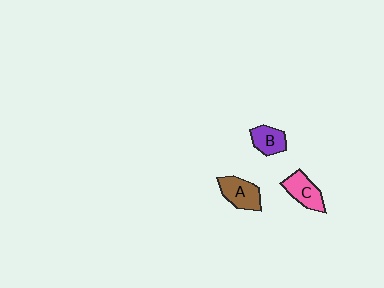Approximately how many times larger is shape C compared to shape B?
Approximately 1.3 times.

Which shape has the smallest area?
Shape B (purple).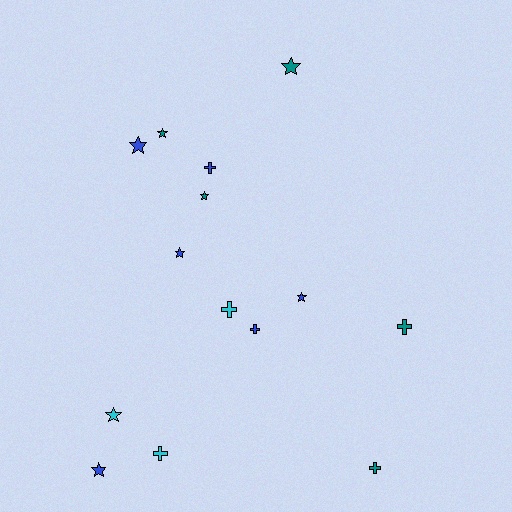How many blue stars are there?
There are 4 blue stars.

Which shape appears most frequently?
Star, with 8 objects.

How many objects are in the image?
There are 14 objects.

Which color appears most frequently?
Blue, with 6 objects.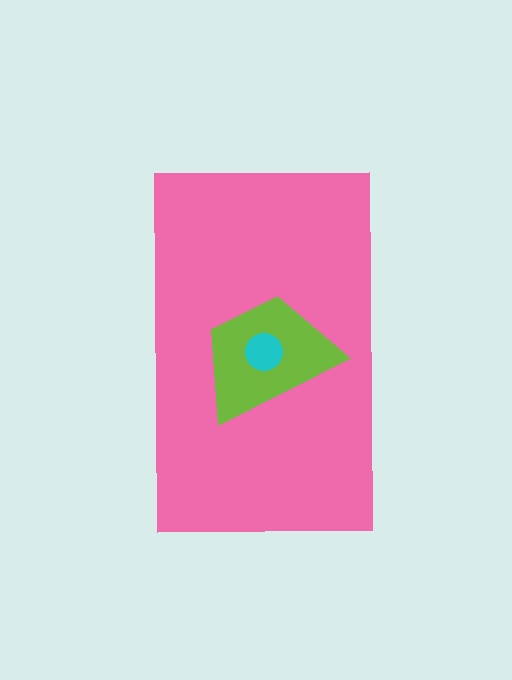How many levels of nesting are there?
3.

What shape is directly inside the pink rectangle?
The lime trapezoid.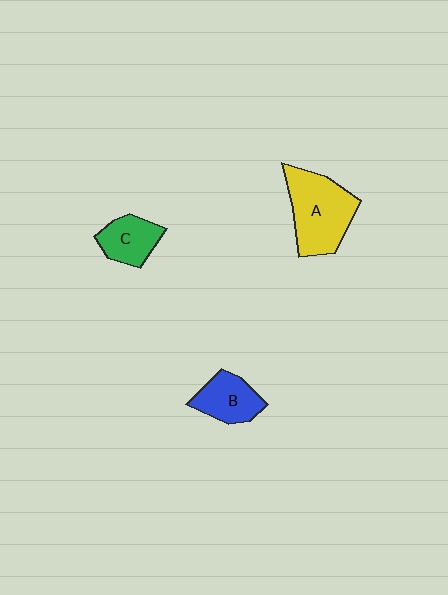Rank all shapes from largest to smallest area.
From largest to smallest: A (yellow), B (blue), C (green).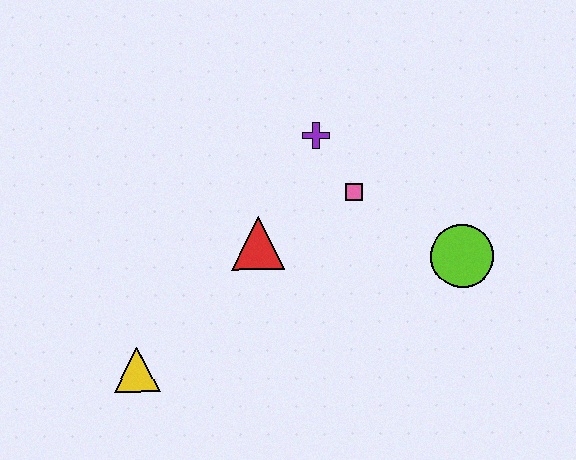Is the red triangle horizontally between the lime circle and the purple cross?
No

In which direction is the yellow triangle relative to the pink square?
The yellow triangle is to the left of the pink square.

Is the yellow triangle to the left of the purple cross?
Yes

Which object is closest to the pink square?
The purple cross is closest to the pink square.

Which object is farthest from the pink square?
The yellow triangle is farthest from the pink square.